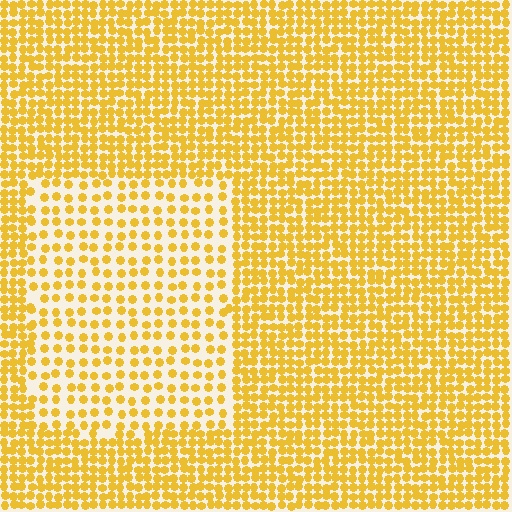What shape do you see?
I see a rectangle.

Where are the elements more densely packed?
The elements are more densely packed outside the rectangle boundary.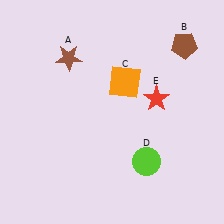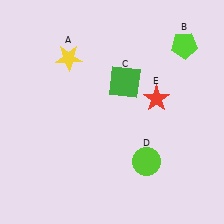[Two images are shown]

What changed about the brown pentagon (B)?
In Image 1, B is brown. In Image 2, it changed to lime.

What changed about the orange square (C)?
In Image 1, C is orange. In Image 2, it changed to green.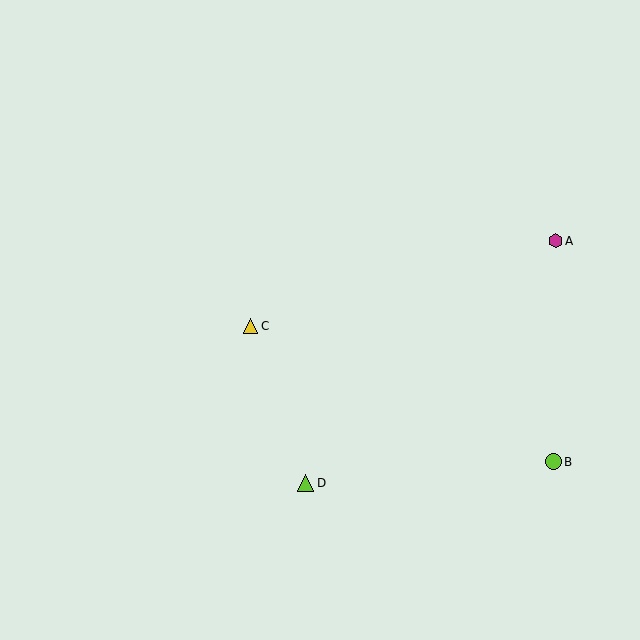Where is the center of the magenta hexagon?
The center of the magenta hexagon is at (555, 241).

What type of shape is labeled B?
Shape B is a lime circle.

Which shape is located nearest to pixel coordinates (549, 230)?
The magenta hexagon (labeled A) at (555, 241) is nearest to that location.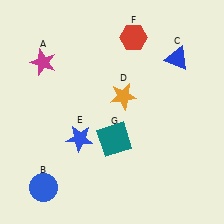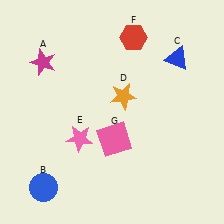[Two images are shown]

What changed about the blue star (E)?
In Image 1, E is blue. In Image 2, it changed to pink.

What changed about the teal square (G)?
In Image 1, G is teal. In Image 2, it changed to pink.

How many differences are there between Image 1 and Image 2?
There are 2 differences between the two images.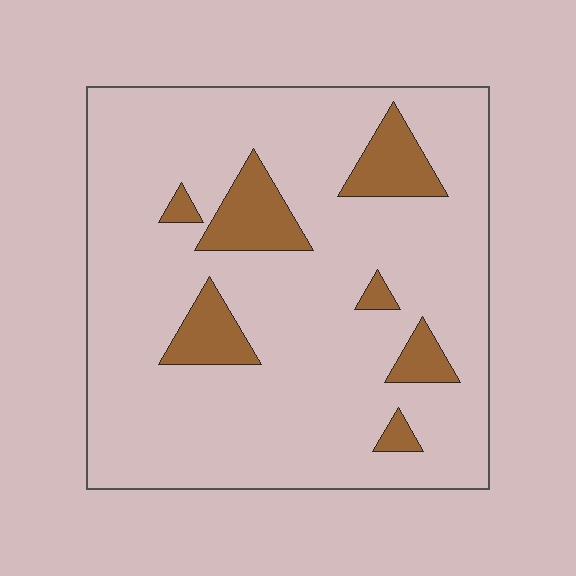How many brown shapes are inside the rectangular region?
7.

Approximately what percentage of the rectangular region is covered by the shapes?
Approximately 15%.